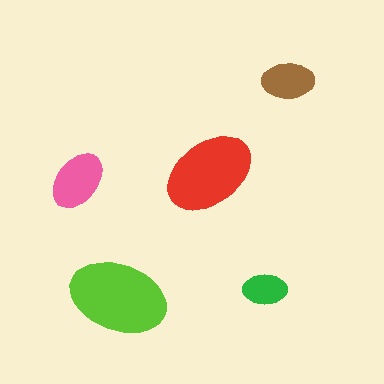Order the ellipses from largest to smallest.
the lime one, the red one, the pink one, the brown one, the green one.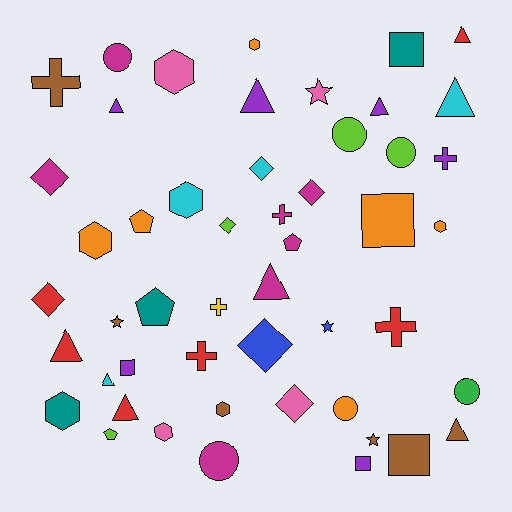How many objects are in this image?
There are 50 objects.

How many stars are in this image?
There are 4 stars.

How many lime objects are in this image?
There are 4 lime objects.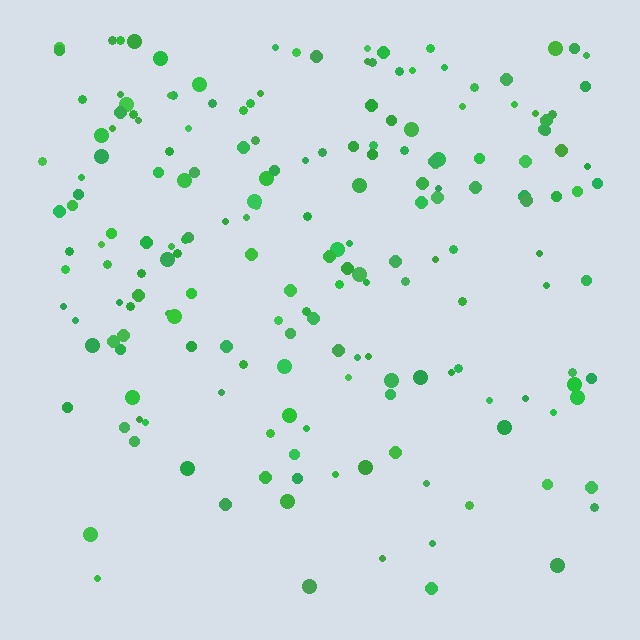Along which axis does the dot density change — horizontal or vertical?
Vertical.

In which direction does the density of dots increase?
From bottom to top, with the top side densest.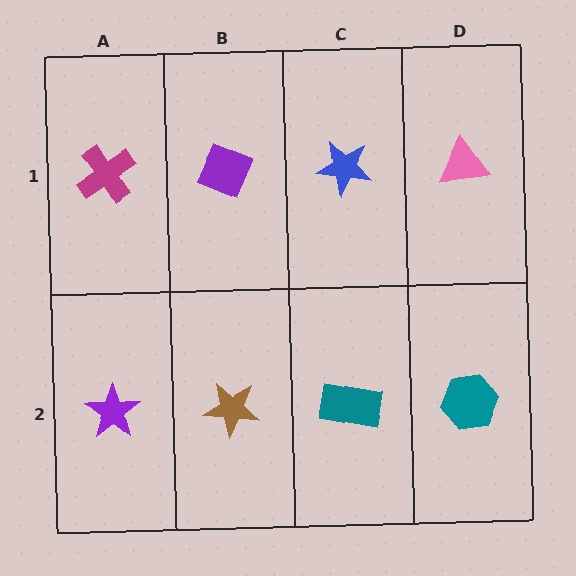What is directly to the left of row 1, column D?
A blue star.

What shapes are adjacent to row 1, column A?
A purple star (row 2, column A), a purple diamond (row 1, column B).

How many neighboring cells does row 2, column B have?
3.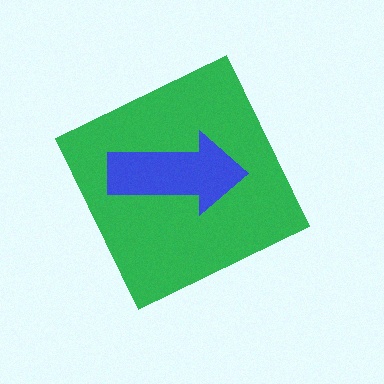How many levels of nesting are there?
2.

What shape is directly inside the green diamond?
The blue arrow.